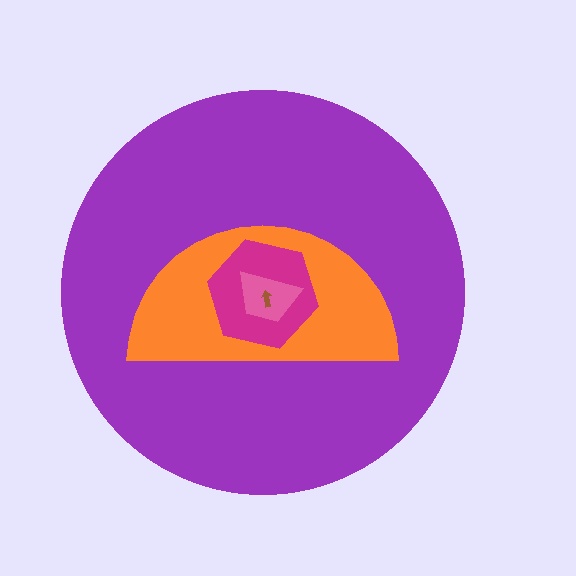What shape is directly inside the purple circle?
The orange semicircle.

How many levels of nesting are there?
5.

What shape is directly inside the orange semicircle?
The magenta hexagon.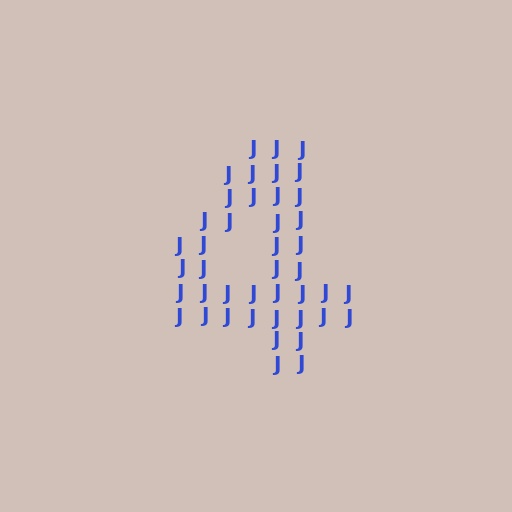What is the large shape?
The large shape is the digit 4.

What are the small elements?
The small elements are letter J's.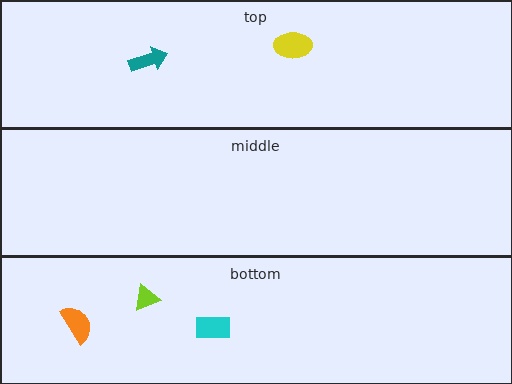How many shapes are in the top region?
2.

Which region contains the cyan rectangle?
The bottom region.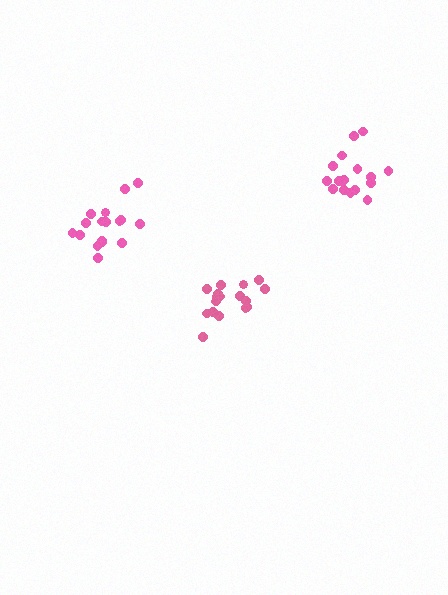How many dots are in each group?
Group 1: 17 dots, Group 2: 17 dots, Group 3: 18 dots (52 total).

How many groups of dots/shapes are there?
There are 3 groups.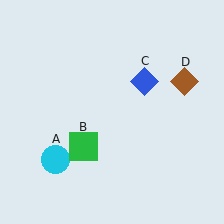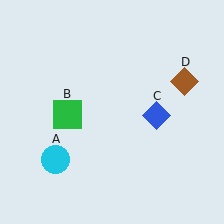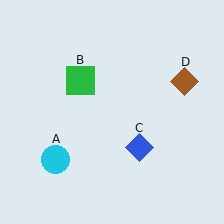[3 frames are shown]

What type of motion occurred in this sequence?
The green square (object B), blue diamond (object C) rotated clockwise around the center of the scene.